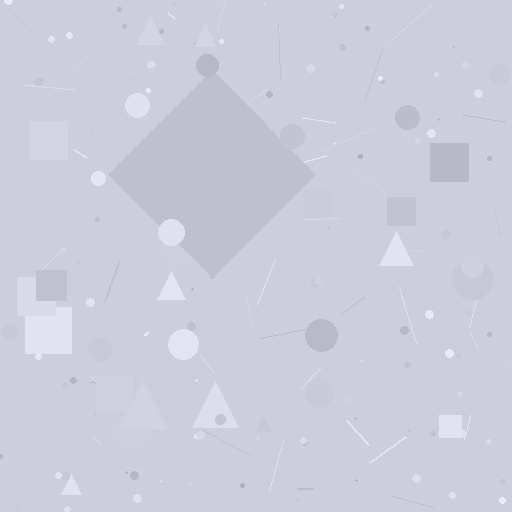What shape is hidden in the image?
A diamond is hidden in the image.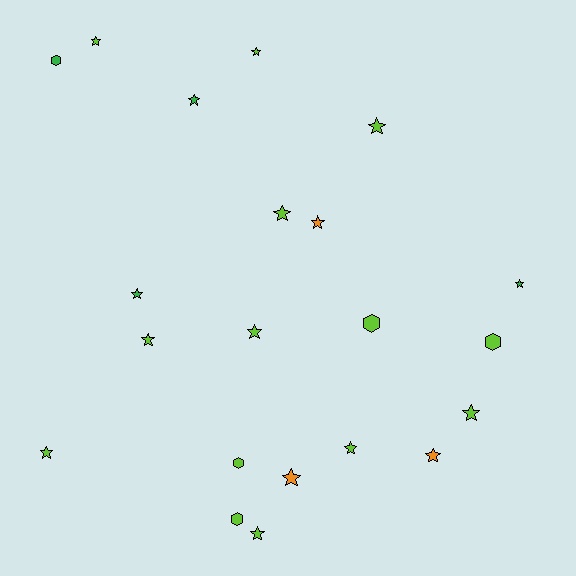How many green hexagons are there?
There is 1 green hexagon.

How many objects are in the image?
There are 21 objects.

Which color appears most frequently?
Lime, with 14 objects.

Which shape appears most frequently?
Star, with 16 objects.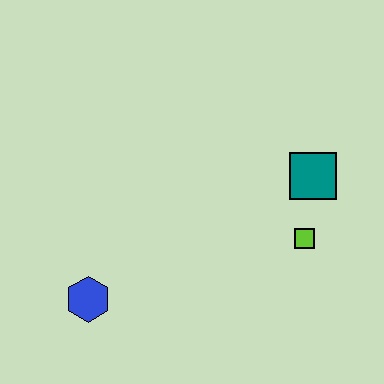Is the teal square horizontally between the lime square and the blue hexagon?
No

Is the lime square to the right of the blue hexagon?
Yes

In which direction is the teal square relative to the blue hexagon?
The teal square is to the right of the blue hexagon.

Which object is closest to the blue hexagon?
The lime square is closest to the blue hexagon.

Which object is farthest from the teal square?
The blue hexagon is farthest from the teal square.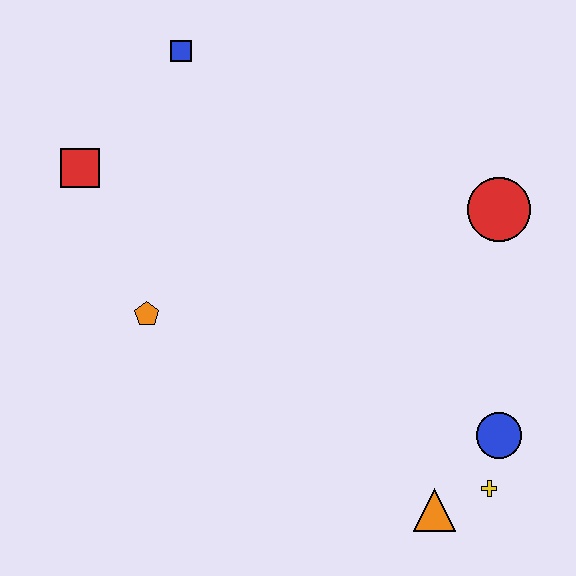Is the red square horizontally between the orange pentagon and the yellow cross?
No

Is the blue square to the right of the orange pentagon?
Yes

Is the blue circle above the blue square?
No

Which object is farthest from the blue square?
The yellow cross is farthest from the blue square.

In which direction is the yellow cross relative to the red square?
The yellow cross is to the right of the red square.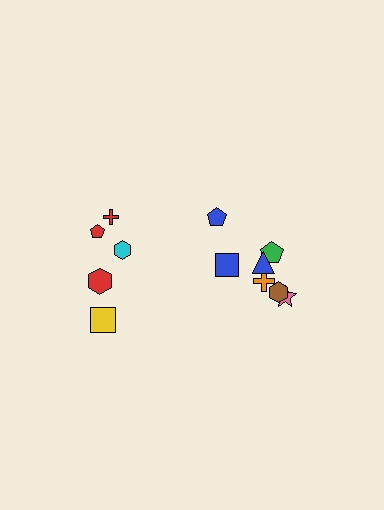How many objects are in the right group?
There are 7 objects.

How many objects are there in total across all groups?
There are 12 objects.